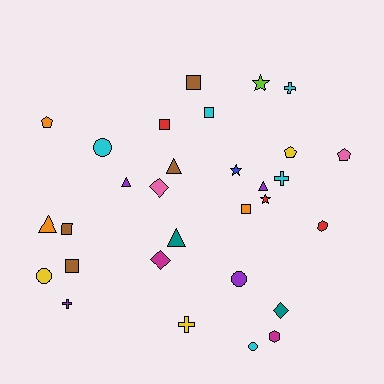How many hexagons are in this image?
There are 2 hexagons.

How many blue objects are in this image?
There is 1 blue object.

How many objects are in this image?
There are 30 objects.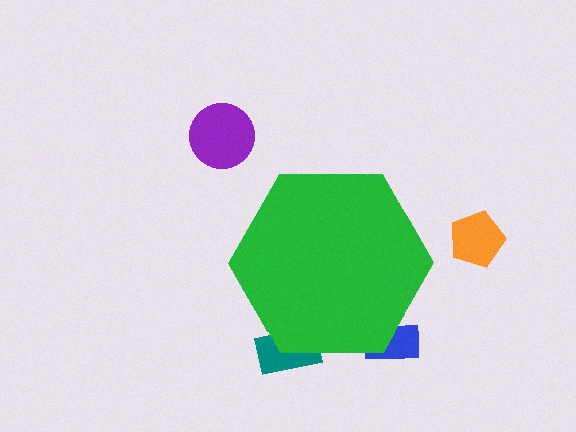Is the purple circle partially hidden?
No, the purple circle is fully visible.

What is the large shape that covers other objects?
A green hexagon.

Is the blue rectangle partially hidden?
Yes, the blue rectangle is partially hidden behind the green hexagon.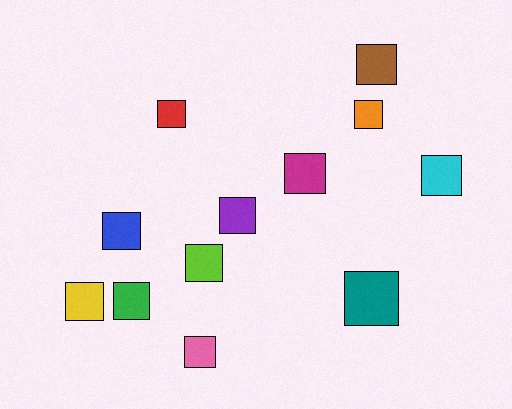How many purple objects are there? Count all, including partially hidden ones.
There is 1 purple object.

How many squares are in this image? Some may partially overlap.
There are 12 squares.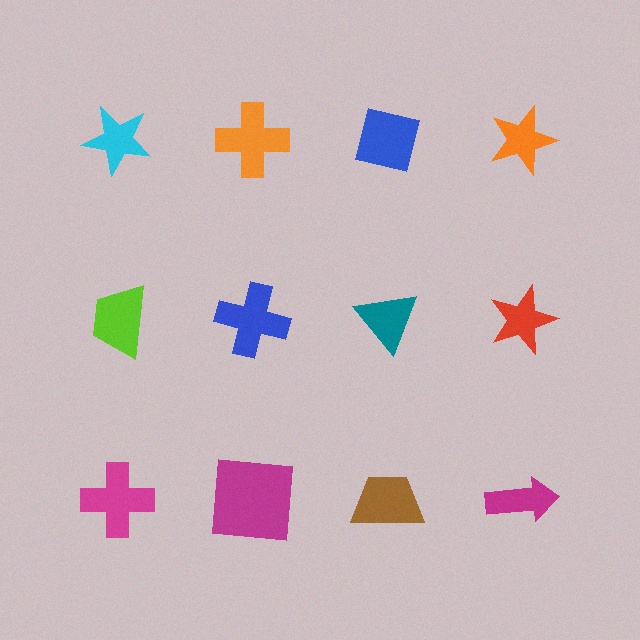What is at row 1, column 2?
An orange cross.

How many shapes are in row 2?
4 shapes.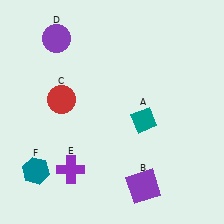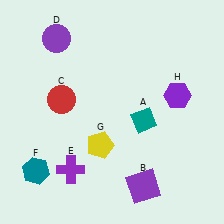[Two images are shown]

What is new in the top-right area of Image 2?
A purple hexagon (H) was added in the top-right area of Image 2.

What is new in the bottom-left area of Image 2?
A yellow pentagon (G) was added in the bottom-left area of Image 2.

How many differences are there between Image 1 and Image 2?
There are 2 differences between the two images.